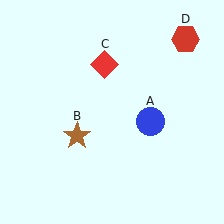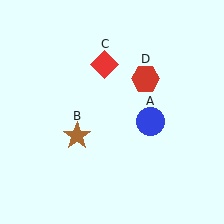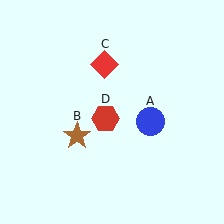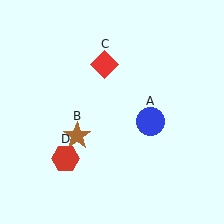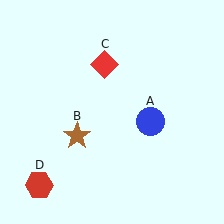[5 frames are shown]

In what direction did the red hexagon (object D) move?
The red hexagon (object D) moved down and to the left.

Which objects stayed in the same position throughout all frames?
Blue circle (object A) and brown star (object B) and red diamond (object C) remained stationary.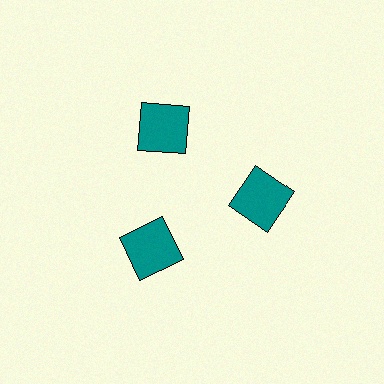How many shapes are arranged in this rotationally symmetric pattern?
There are 3 shapes, arranged in 3 groups of 1.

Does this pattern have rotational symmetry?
Yes, this pattern has 3-fold rotational symmetry. It looks the same after rotating 120 degrees around the center.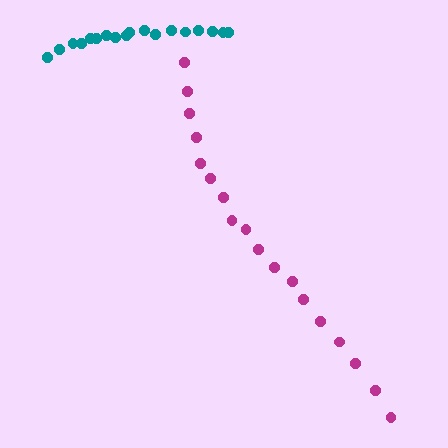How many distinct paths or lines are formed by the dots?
There are 2 distinct paths.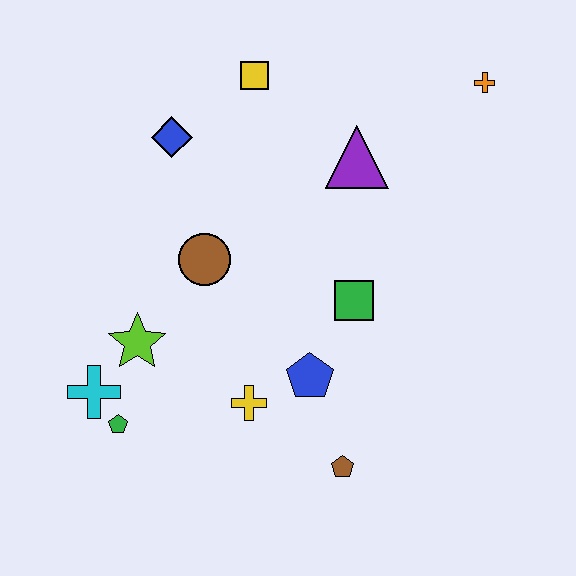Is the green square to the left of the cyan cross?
No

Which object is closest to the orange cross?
The purple triangle is closest to the orange cross.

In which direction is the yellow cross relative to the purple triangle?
The yellow cross is below the purple triangle.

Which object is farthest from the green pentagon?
The orange cross is farthest from the green pentagon.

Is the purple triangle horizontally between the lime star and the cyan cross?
No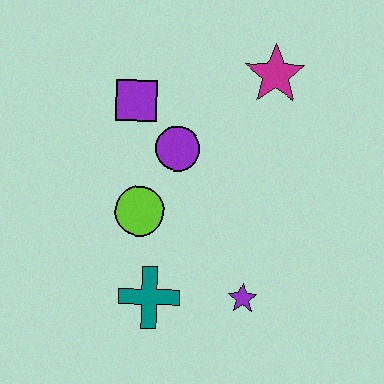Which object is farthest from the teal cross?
The magenta star is farthest from the teal cross.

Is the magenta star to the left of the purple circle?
No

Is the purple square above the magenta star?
No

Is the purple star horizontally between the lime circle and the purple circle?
No